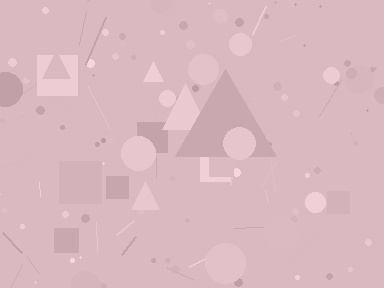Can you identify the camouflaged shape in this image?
The camouflaged shape is a triangle.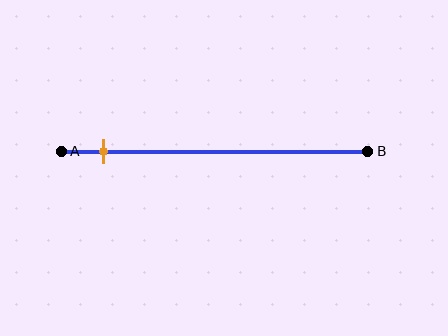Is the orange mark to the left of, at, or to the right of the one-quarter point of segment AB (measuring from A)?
The orange mark is to the left of the one-quarter point of segment AB.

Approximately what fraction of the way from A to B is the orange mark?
The orange mark is approximately 15% of the way from A to B.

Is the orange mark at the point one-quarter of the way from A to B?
No, the mark is at about 15% from A, not at the 25% one-quarter point.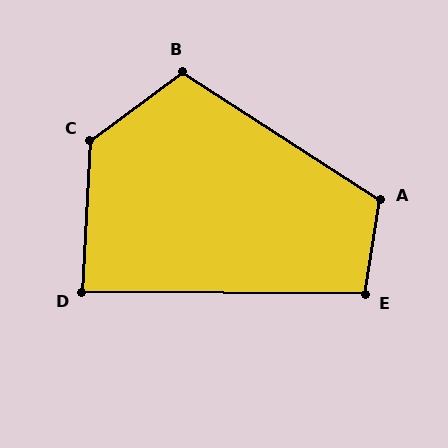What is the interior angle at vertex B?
Approximately 110 degrees (obtuse).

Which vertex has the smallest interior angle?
D, at approximately 87 degrees.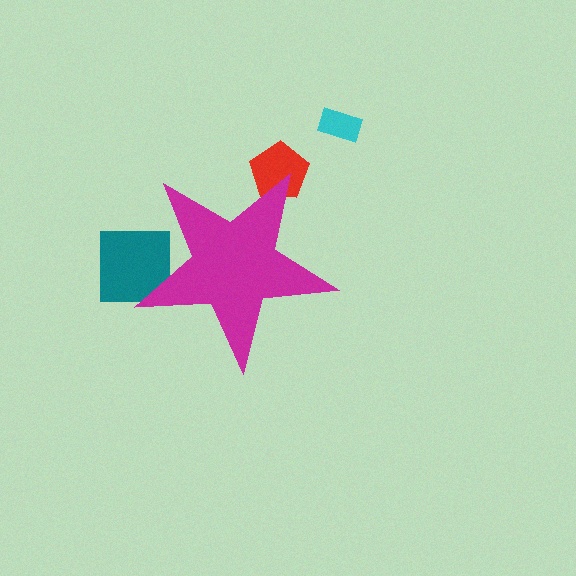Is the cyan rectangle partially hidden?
No, the cyan rectangle is fully visible.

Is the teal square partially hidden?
Yes, the teal square is partially hidden behind the magenta star.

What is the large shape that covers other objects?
A magenta star.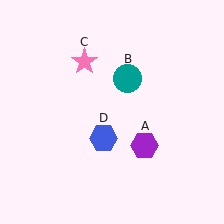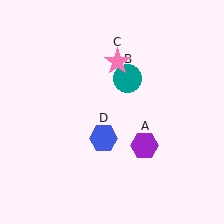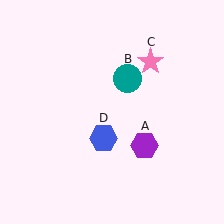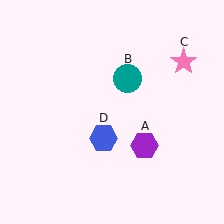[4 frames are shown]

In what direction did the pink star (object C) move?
The pink star (object C) moved right.